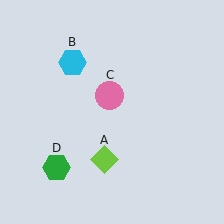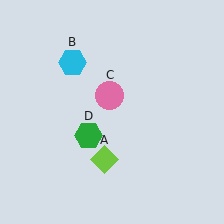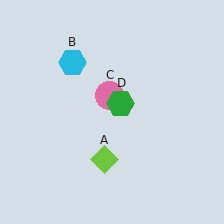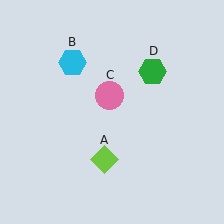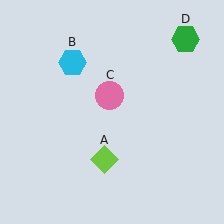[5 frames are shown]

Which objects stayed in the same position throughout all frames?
Lime diamond (object A) and cyan hexagon (object B) and pink circle (object C) remained stationary.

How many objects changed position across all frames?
1 object changed position: green hexagon (object D).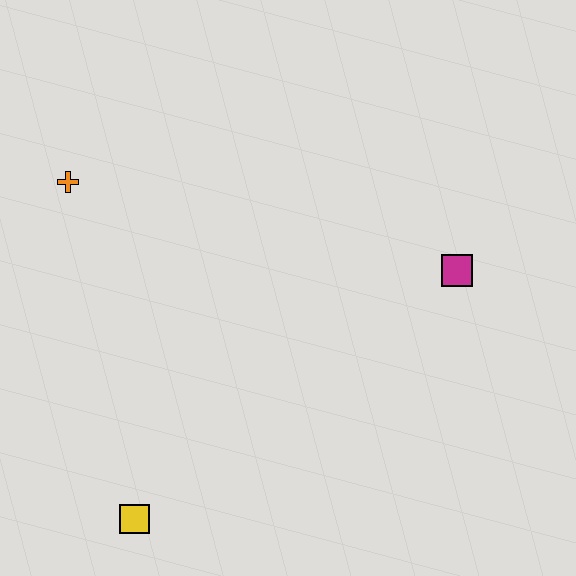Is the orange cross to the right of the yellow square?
No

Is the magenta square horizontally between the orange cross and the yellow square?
No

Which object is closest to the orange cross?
The yellow square is closest to the orange cross.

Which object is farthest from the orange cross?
The magenta square is farthest from the orange cross.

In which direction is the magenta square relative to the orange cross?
The magenta square is to the right of the orange cross.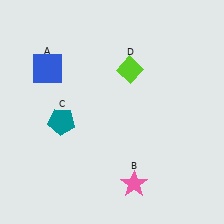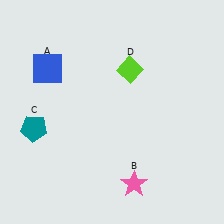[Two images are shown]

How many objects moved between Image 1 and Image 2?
1 object moved between the two images.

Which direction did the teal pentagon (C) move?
The teal pentagon (C) moved left.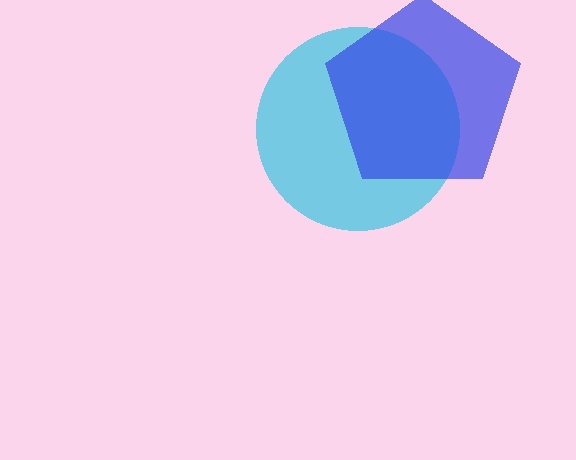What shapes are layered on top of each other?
The layered shapes are: a cyan circle, a blue pentagon.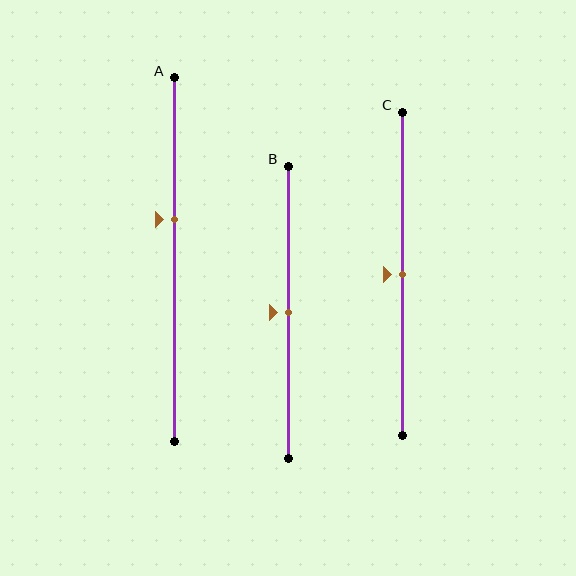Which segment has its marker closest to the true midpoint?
Segment B has its marker closest to the true midpoint.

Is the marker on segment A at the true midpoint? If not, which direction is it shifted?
No, the marker on segment A is shifted upward by about 11% of the segment length.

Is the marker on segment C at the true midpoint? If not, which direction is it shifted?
Yes, the marker on segment C is at the true midpoint.